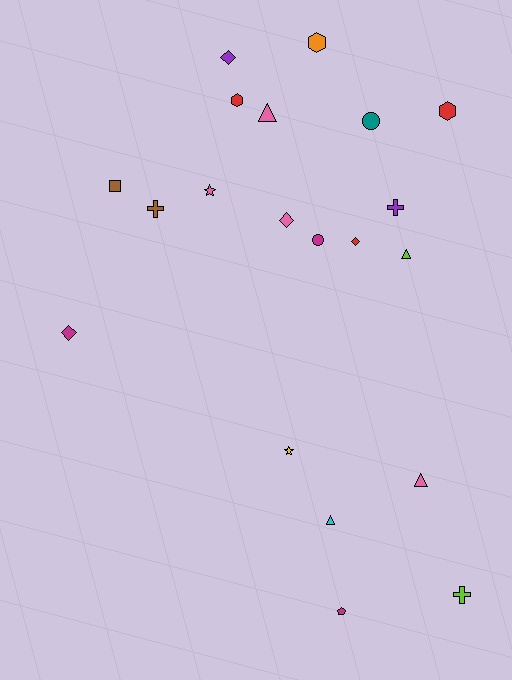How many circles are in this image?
There are 2 circles.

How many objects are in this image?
There are 20 objects.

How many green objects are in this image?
There are no green objects.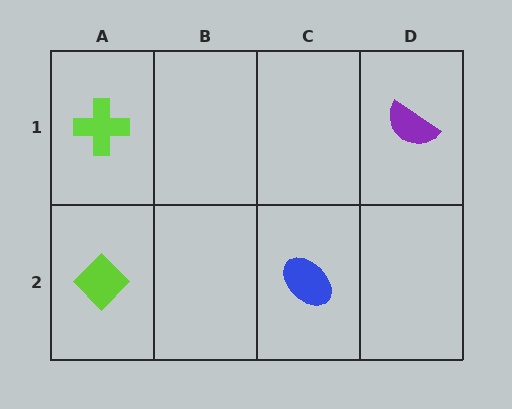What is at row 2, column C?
A blue ellipse.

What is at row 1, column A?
A lime cross.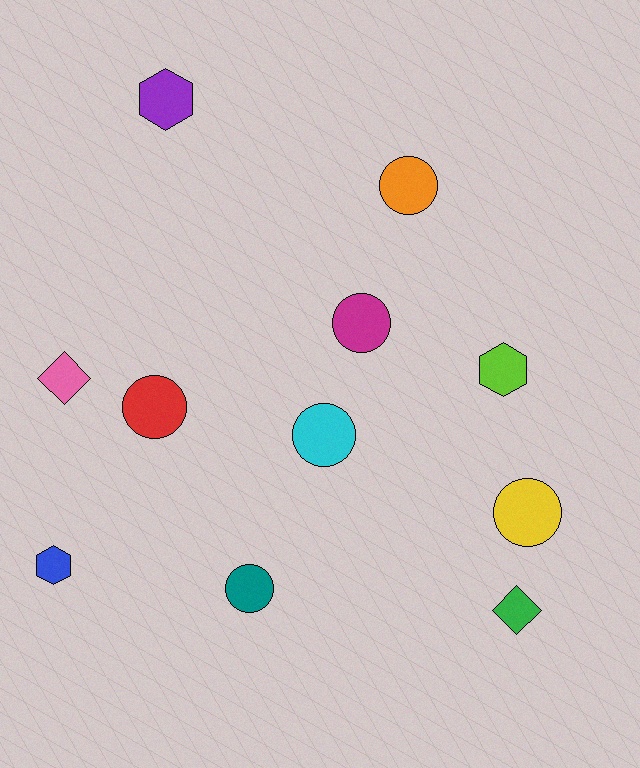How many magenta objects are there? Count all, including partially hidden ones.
There is 1 magenta object.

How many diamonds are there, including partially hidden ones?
There are 2 diamonds.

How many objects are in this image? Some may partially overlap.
There are 11 objects.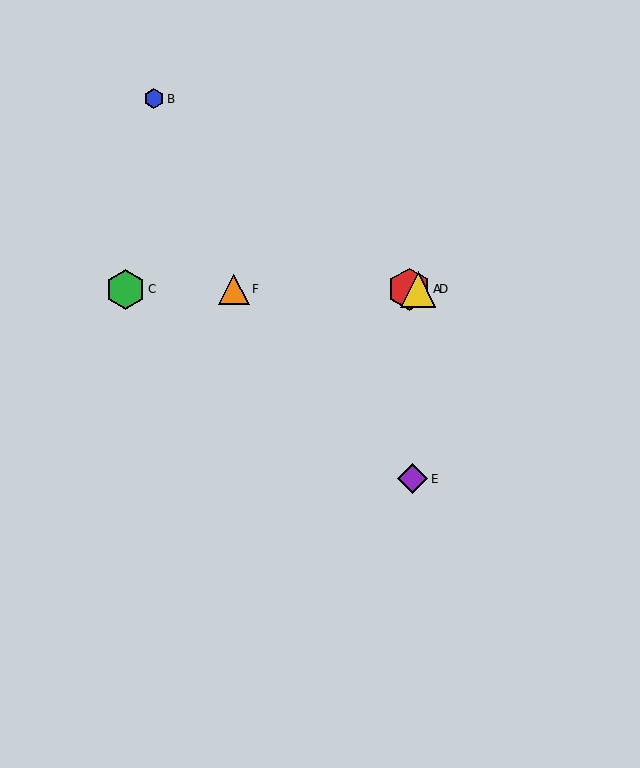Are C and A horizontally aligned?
Yes, both are at y≈289.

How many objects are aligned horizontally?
4 objects (A, C, D, F) are aligned horizontally.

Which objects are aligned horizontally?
Objects A, C, D, F are aligned horizontally.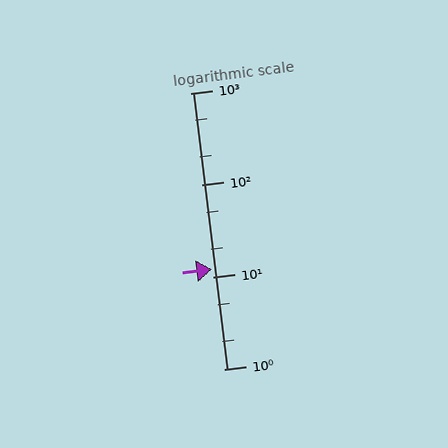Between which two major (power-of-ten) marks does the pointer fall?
The pointer is between 10 and 100.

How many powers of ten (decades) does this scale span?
The scale spans 3 decades, from 1 to 1000.